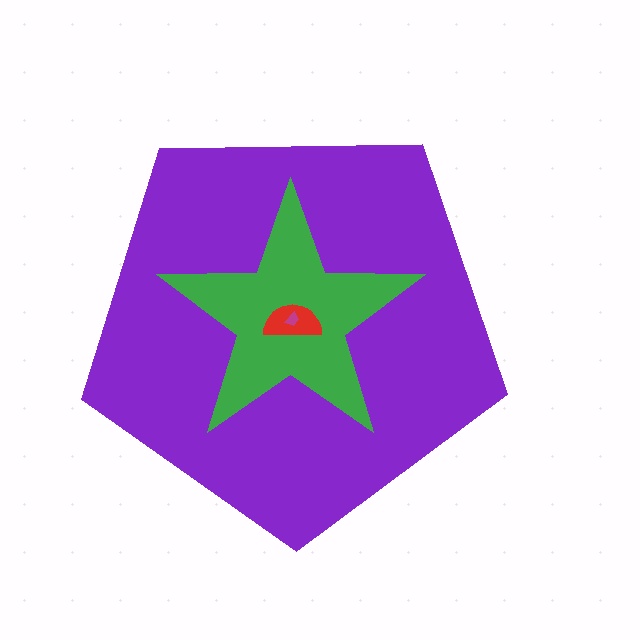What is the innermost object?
The magenta trapezoid.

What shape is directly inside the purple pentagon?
The green star.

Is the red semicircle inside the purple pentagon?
Yes.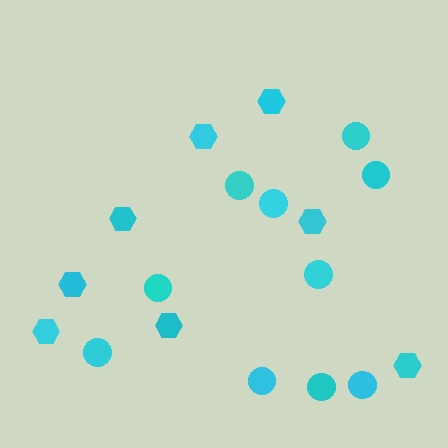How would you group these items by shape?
There are 2 groups: one group of hexagons (8) and one group of circles (10).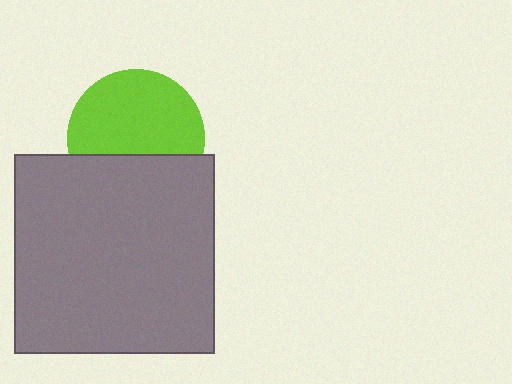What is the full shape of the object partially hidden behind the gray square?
The partially hidden object is a lime circle.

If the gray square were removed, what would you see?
You would see the complete lime circle.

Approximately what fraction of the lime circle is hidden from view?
Roughly 36% of the lime circle is hidden behind the gray square.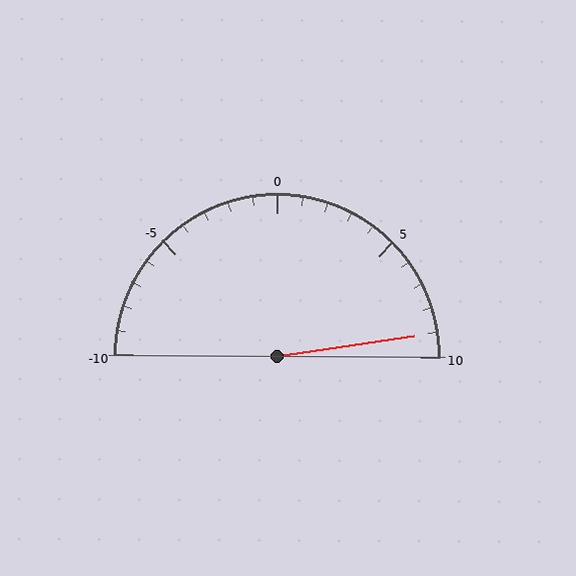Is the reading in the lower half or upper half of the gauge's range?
The reading is in the upper half of the range (-10 to 10).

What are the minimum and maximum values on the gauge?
The gauge ranges from -10 to 10.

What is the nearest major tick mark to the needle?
The nearest major tick mark is 10.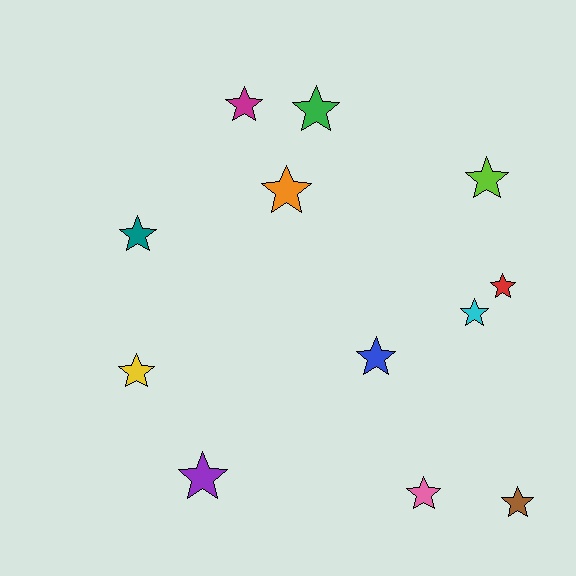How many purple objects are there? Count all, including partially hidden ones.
There is 1 purple object.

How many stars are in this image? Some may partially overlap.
There are 12 stars.